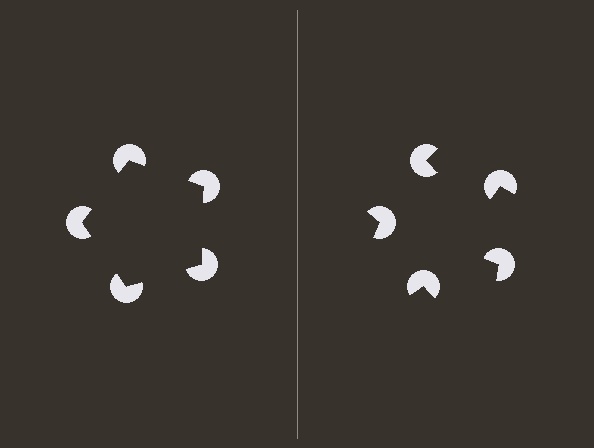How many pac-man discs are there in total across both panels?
10 — 5 on each side.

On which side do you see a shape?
An illusory pentagon appears on the left side. On the right side the wedge cuts are rotated, so no coherent shape forms.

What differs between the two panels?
The pac-man discs are positioned identically on both sides; only the wedge orientations differ. On the left they align to a pentagon; on the right they are misaligned.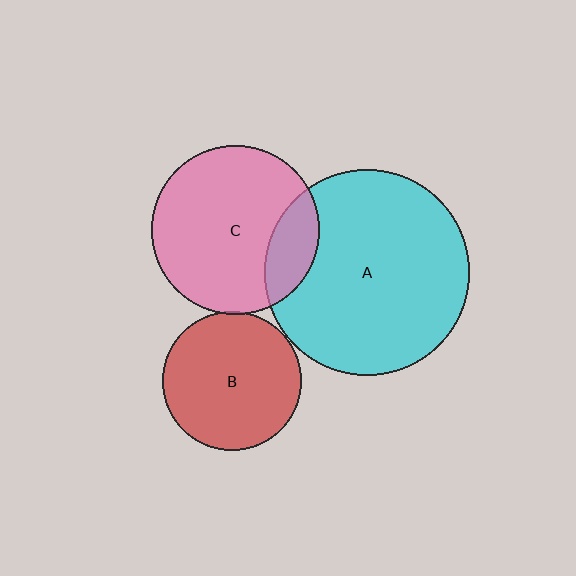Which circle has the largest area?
Circle A (cyan).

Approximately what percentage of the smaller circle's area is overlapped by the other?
Approximately 5%.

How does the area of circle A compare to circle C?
Approximately 1.5 times.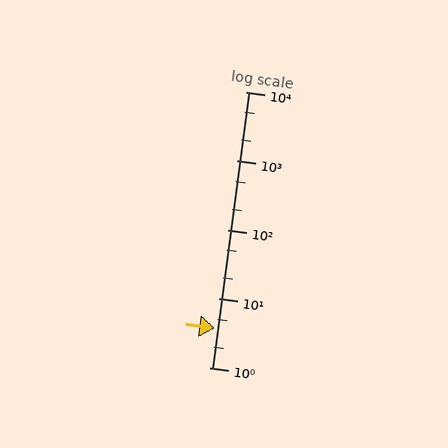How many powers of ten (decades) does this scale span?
The scale spans 4 decades, from 1 to 10000.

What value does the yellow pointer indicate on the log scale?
The pointer indicates approximately 3.7.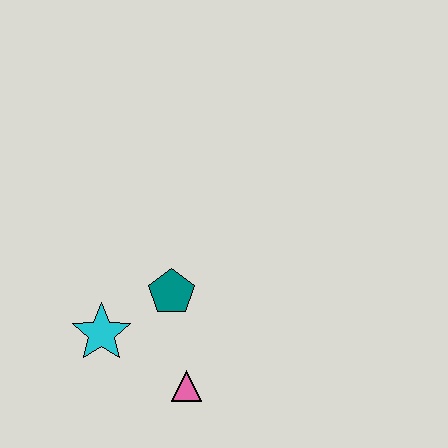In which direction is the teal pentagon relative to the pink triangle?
The teal pentagon is above the pink triangle.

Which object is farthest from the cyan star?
The pink triangle is farthest from the cyan star.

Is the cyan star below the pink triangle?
No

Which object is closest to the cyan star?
The teal pentagon is closest to the cyan star.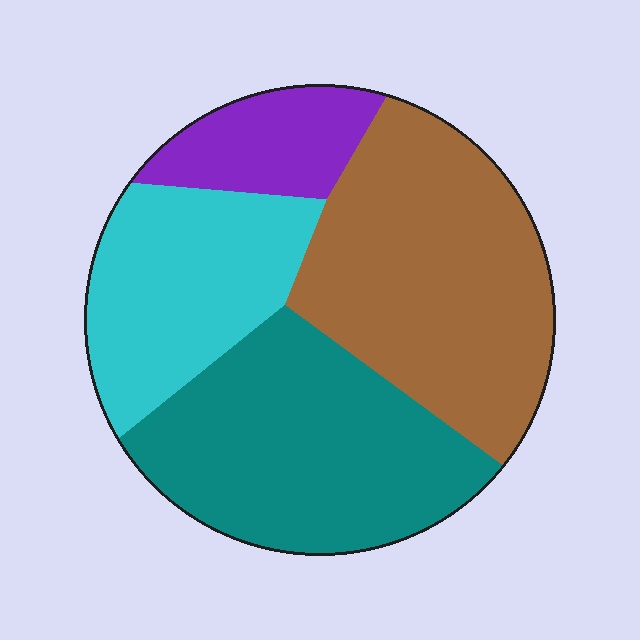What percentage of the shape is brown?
Brown covers 35% of the shape.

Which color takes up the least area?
Purple, at roughly 10%.